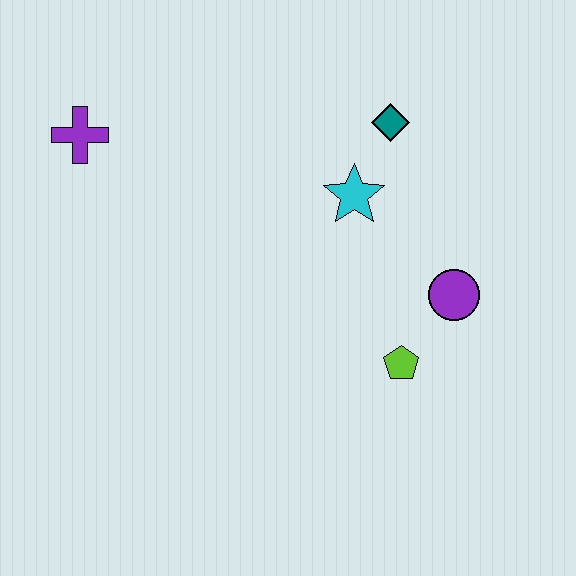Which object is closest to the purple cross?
The cyan star is closest to the purple cross.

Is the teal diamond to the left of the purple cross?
No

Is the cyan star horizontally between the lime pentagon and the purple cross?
Yes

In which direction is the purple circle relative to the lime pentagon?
The purple circle is above the lime pentagon.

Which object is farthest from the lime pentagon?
The purple cross is farthest from the lime pentagon.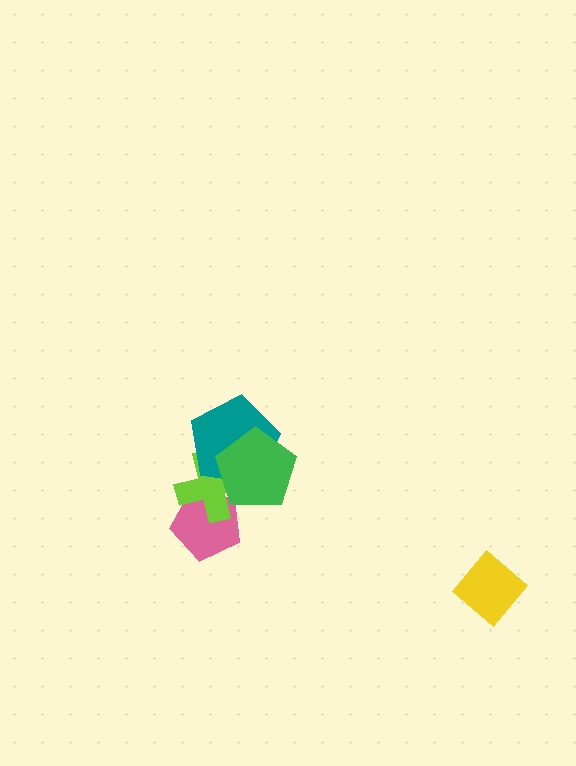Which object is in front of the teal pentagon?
The green pentagon is in front of the teal pentagon.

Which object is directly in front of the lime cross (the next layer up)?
The teal pentagon is directly in front of the lime cross.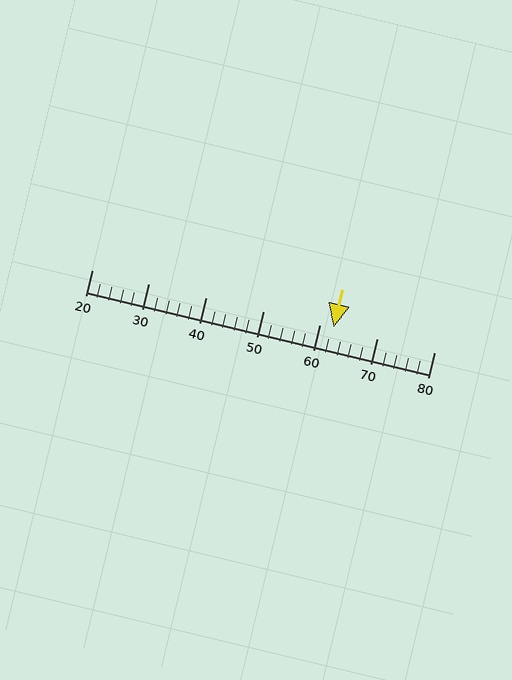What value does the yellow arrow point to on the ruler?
The yellow arrow points to approximately 62.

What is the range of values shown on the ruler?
The ruler shows values from 20 to 80.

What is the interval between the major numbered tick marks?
The major tick marks are spaced 10 units apart.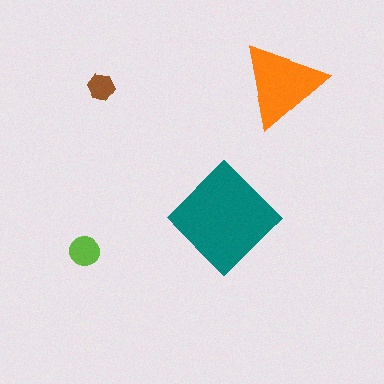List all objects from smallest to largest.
The brown hexagon, the lime circle, the orange triangle, the teal diamond.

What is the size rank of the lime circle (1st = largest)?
3rd.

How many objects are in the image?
There are 4 objects in the image.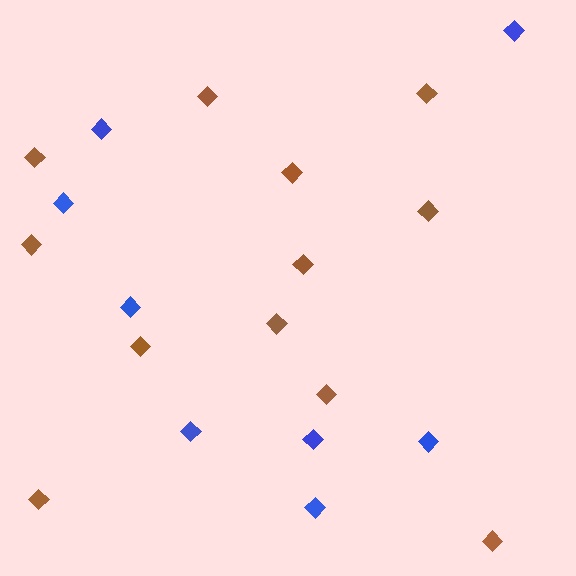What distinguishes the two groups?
There are 2 groups: one group of blue diamonds (8) and one group of brown diamonds (12).